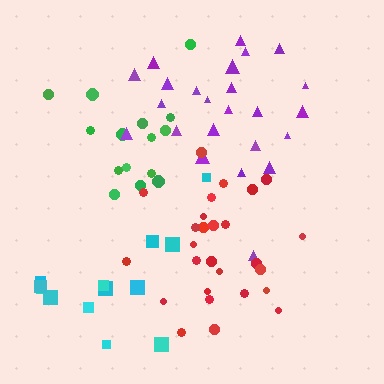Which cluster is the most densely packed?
Red.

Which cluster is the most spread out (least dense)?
Cyan.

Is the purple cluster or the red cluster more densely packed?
Red.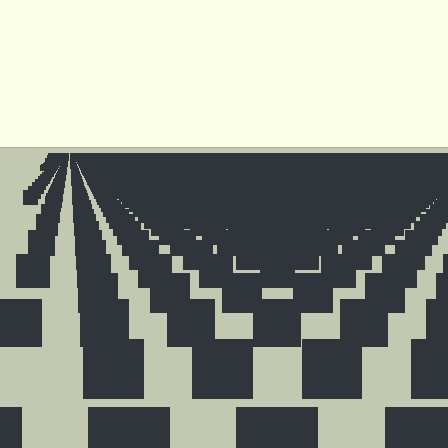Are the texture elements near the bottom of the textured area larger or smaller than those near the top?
Larger. Near the bottom, elements are closer to the viewer and appear at a bigger on-screen size.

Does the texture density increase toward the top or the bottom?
Density increases toward the top.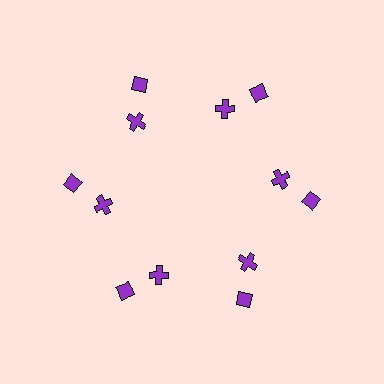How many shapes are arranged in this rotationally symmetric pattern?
There are 12 shapes, arranged in 6 groups of 2.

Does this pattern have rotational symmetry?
Yes, this pattern has 6-fold rotational symmetry. It looks the same after rotating 60 degrees around the center.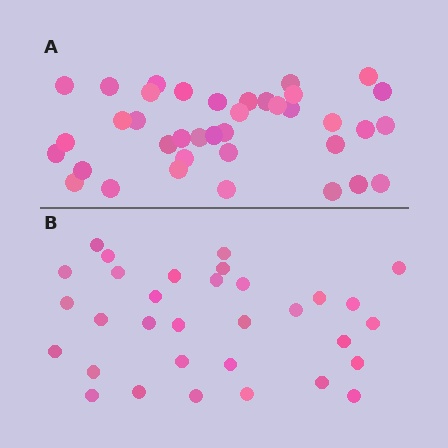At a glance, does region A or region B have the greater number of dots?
Region A (the top region) has more dots.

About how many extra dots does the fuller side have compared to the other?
Region A has about 6 more dots than region B.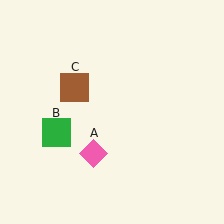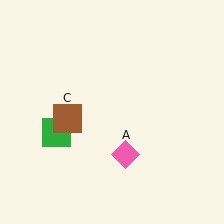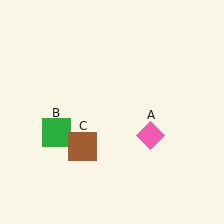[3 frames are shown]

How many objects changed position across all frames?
2 objects changed position: pink diamond (object A), brown square (object C).